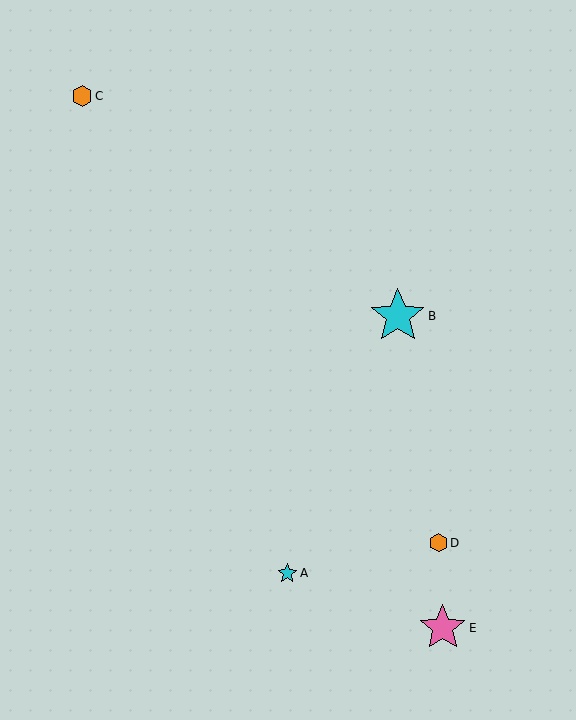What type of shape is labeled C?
Shape C is an orange hexagon.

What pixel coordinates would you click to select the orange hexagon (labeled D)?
Click at (438, 543) to select the orange hexagon D.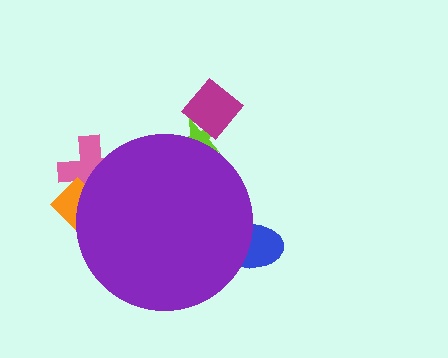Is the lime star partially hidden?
Yes, the lime star is partially hidden behind the purple circle.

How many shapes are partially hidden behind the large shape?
4 shapes are partially hidden.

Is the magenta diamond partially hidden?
No, the magenta diamond is fully visible.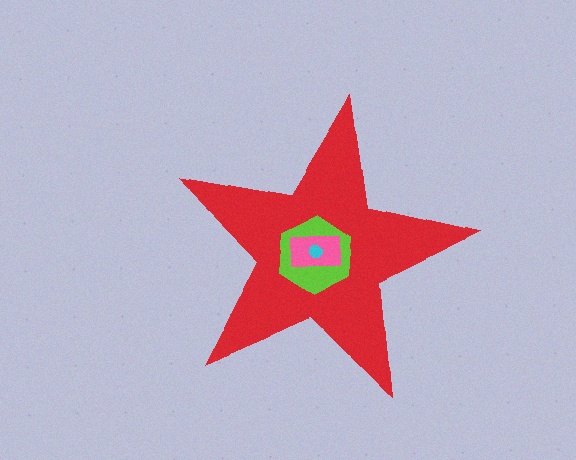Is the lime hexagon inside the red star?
Yes.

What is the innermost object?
The cyan circle.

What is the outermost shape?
The red star.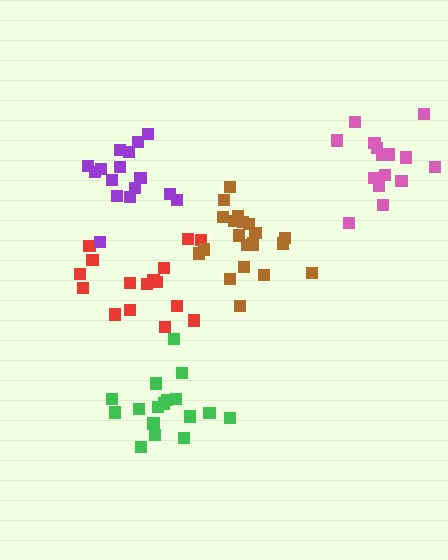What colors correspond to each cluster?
The clusters are colored: pink, red, green, purple, brown.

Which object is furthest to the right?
The pink cluster is rightmost.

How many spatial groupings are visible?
There are 5 spatial groupings.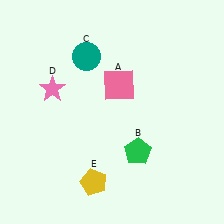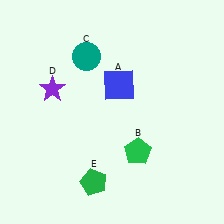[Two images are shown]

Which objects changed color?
A changed from pink to blue. D changed from pink to purple. E changed from yellow to green.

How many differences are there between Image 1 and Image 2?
There are 3 differences between the two images.